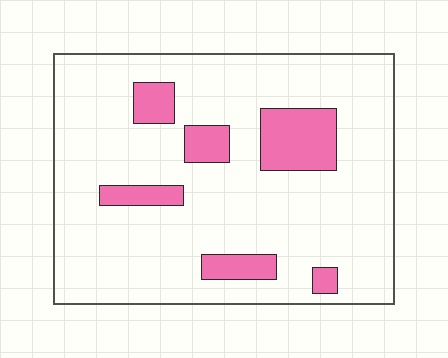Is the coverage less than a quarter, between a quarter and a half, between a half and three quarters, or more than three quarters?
Less than a quarter.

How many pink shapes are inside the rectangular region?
6.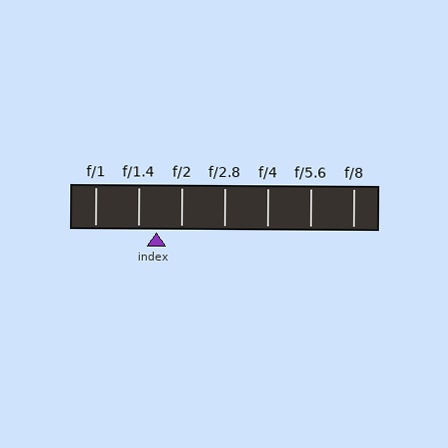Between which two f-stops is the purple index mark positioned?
The index mark is between f/1.4 and f/2.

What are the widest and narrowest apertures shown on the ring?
The widest aperture shown is f/1 and the narrowest is f/8.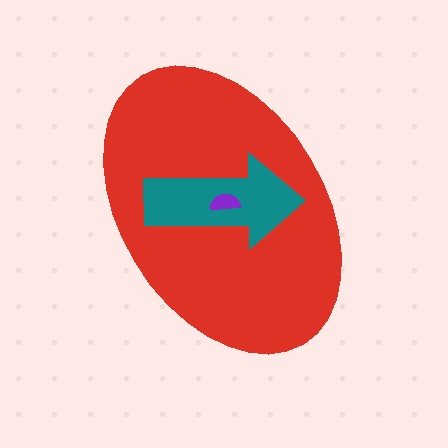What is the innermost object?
The purple semicircle.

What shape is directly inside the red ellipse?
The teal arrow.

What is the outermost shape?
The red ellipse.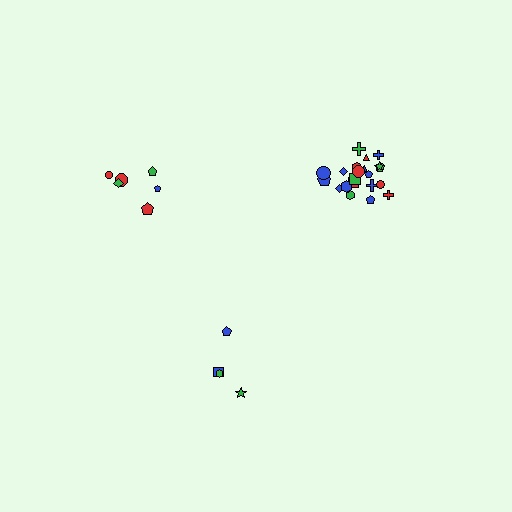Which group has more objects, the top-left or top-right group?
The top-right group.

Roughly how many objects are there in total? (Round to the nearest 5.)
Roughly 30 objects in total.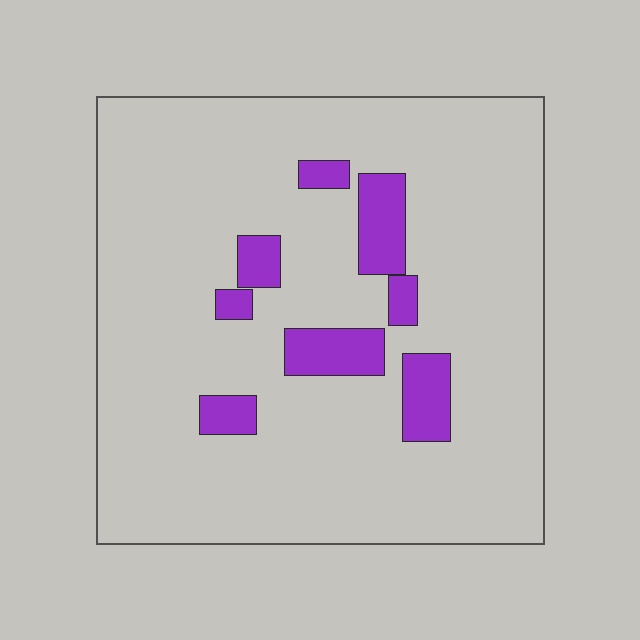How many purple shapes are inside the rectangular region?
8.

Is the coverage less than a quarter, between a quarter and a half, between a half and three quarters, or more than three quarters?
Less than a quarter.